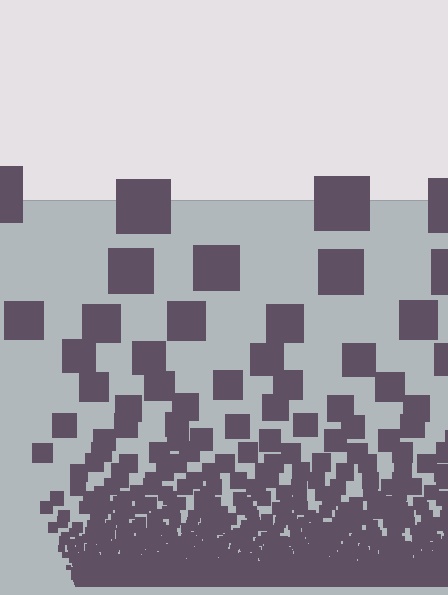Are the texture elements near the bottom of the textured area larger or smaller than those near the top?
Smaller. The gradient is inverted — elements near the bottom are smaller and denser.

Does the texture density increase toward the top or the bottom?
Density increases toward the bottom.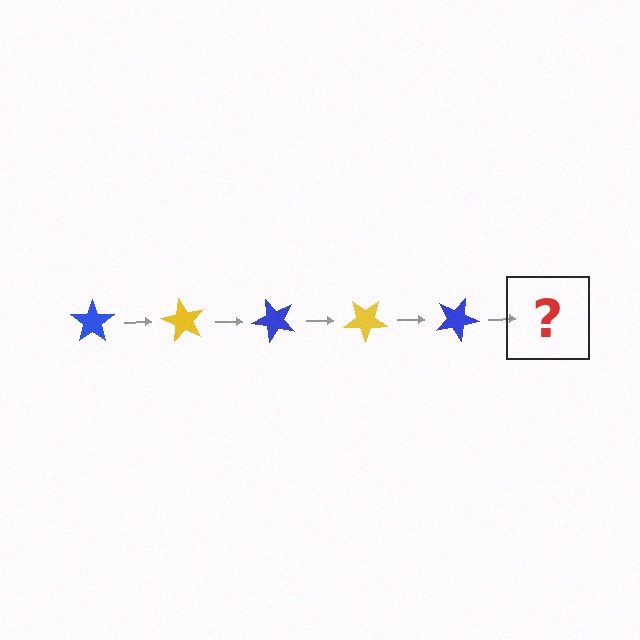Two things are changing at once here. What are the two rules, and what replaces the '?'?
The two rules are that it rotates 60 degrees each step and the color cycles through blue and yellow. The '?' should be a yellow star, rotated 300 degrees from the start.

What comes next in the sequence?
The next element should be a yellow star, rotated 300 degrees from the start.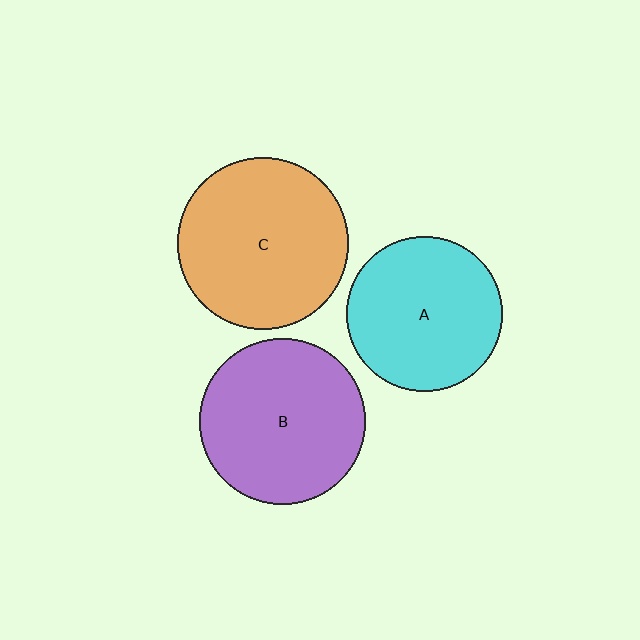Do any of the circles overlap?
No, none of the circles overlap.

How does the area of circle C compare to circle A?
Approximately 1.2 times.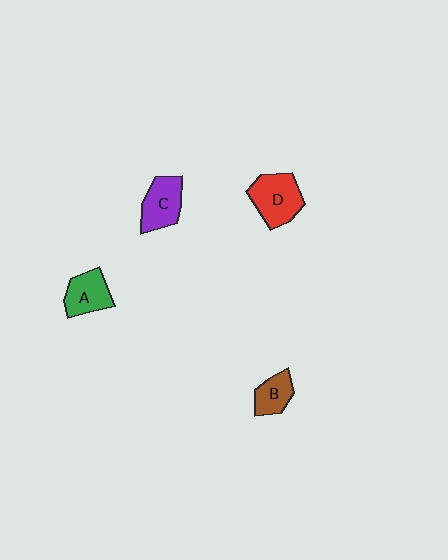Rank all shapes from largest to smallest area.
From largest to smallest: D (red), C (purple), A (green), B (brown).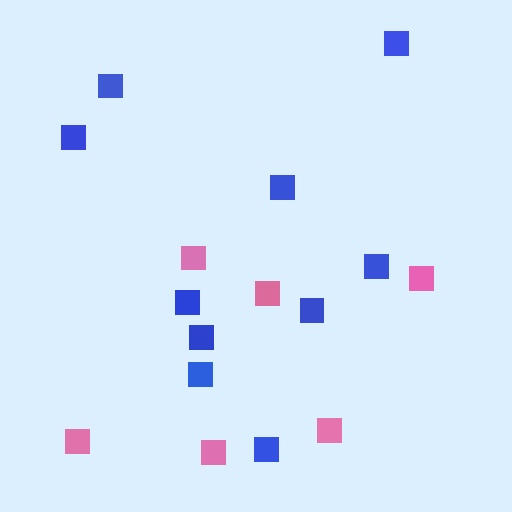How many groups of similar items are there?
There are 2 groups: one group of blue squares (10) and one group of pink squares (6).